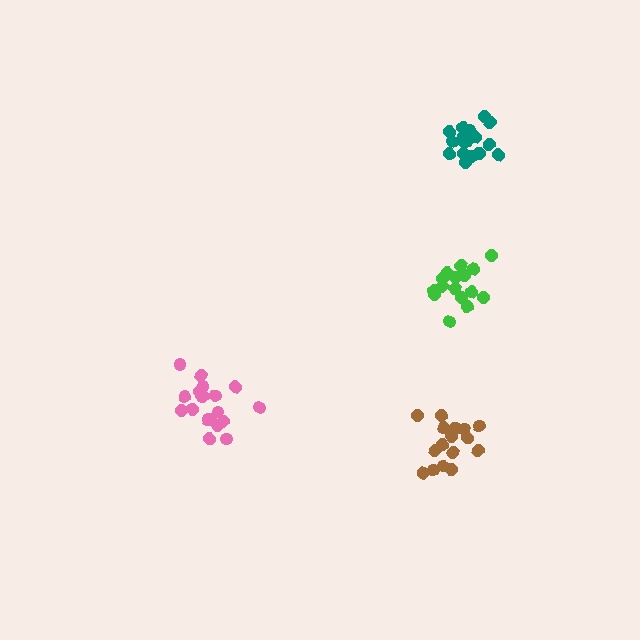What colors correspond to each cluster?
The clusters are colored: brown, teal, green, pink.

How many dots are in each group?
Group 1: 17 dots, Group 2: 19 dots, Group 3: 17 dots, Group 4: 19 dots (72 total).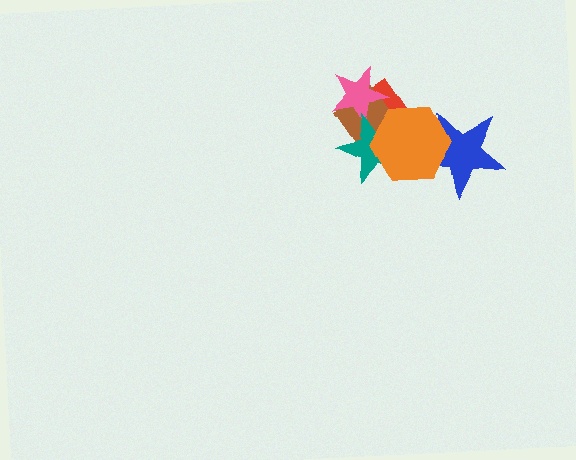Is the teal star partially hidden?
Yes, it is partially covered by another shape.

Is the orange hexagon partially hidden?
No, no other shape covers it.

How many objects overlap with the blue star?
1 object overlaps with the blue star.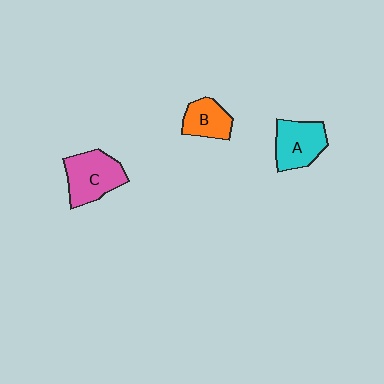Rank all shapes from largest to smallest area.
From largest to smallest: C (pink), A (cyan), B (orange).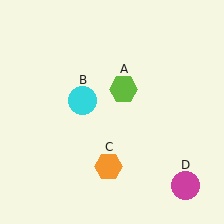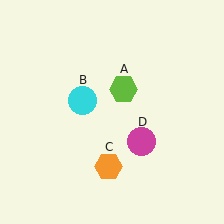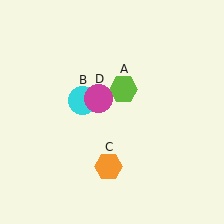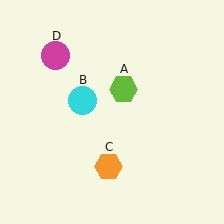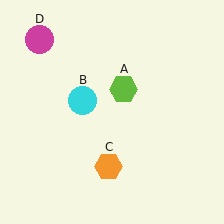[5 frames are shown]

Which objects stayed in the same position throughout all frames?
Lime hexagon (object A) and cyan circle (object B) and orange hexagon (object C) remained stationary.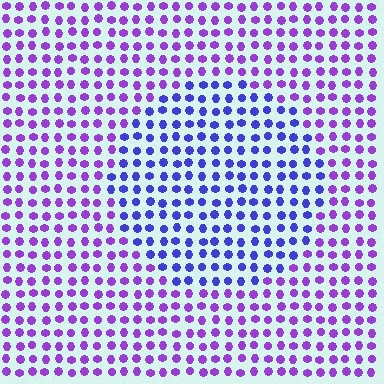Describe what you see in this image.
The image is filled with small purple elements in a uniform arrangement. A circle-shaped region is visible where the elements are tinted to a slightly different hue, forming a subtle color boundary.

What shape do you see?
I see a circle.